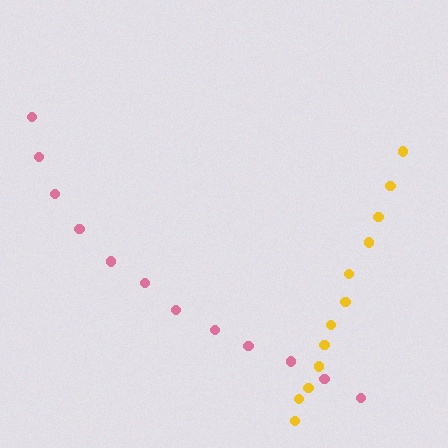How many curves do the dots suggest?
There are 2 distinct paths.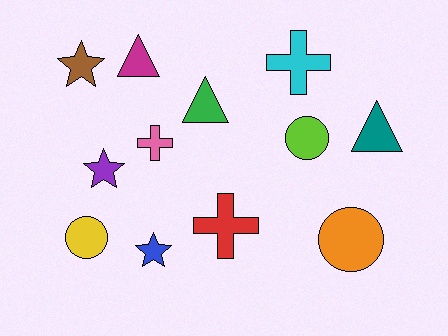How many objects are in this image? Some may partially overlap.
There are 12 objects.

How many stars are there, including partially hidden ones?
There are 3 stars.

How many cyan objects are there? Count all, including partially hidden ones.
There is 1 cyan object.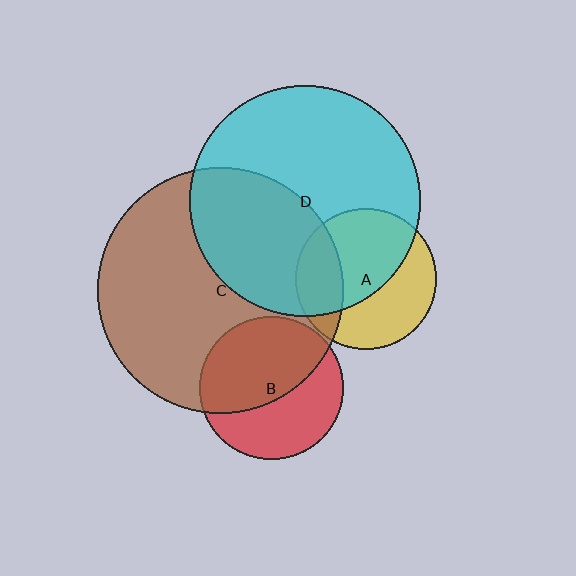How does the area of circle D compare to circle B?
Approximately 2.6 times.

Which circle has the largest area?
Circle C (brown).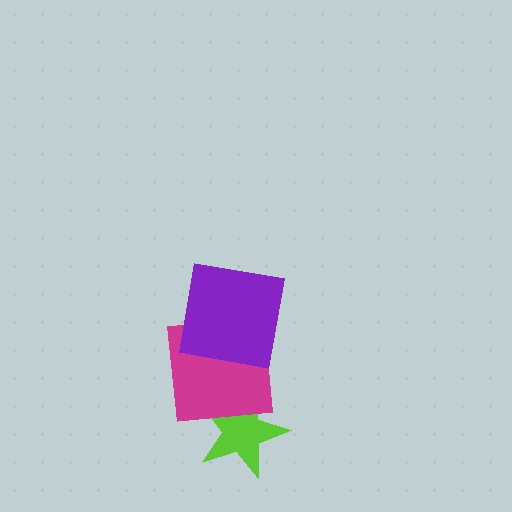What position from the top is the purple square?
The purple square is 1st from the top.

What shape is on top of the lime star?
The magenta square is on top of the lime star.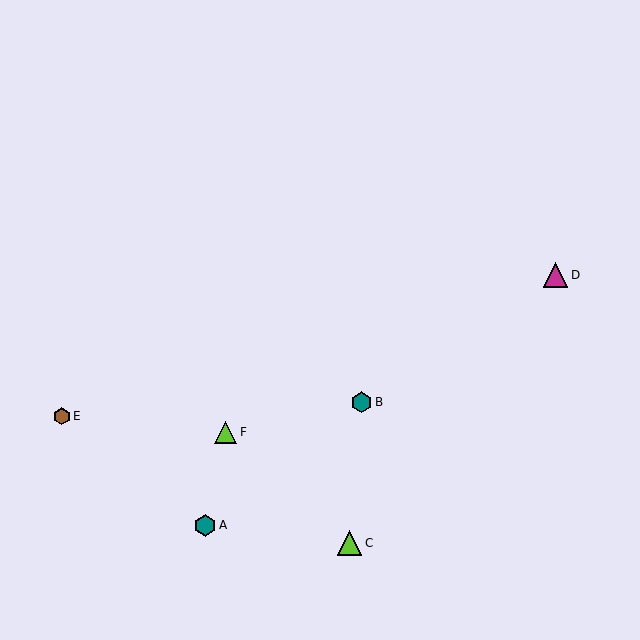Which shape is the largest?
The magenta triangle (labeled D) is the largest.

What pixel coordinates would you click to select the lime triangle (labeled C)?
Click at (349, 543) to select the lime triangle C.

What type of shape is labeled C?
Shape C is a lime triangle.